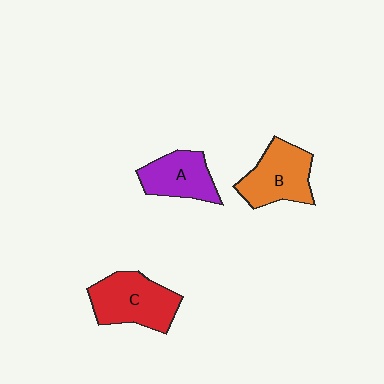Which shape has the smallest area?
Shape A (purple).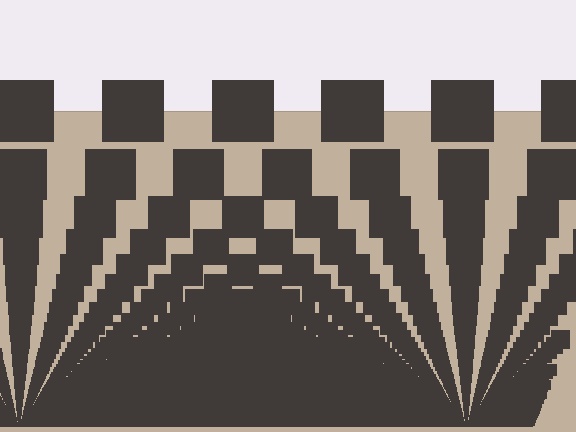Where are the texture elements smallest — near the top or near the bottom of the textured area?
Near the bottom.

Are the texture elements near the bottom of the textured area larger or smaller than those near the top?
Smaller. The gradient is inverted — elements near the bottom are smaller and denser.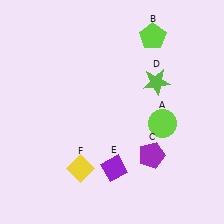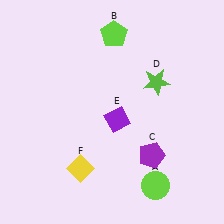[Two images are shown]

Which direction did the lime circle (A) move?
The lime circle (A) moved down.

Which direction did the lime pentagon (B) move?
The lime pentagon (B) moved left.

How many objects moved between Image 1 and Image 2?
3 objects moved between the two images.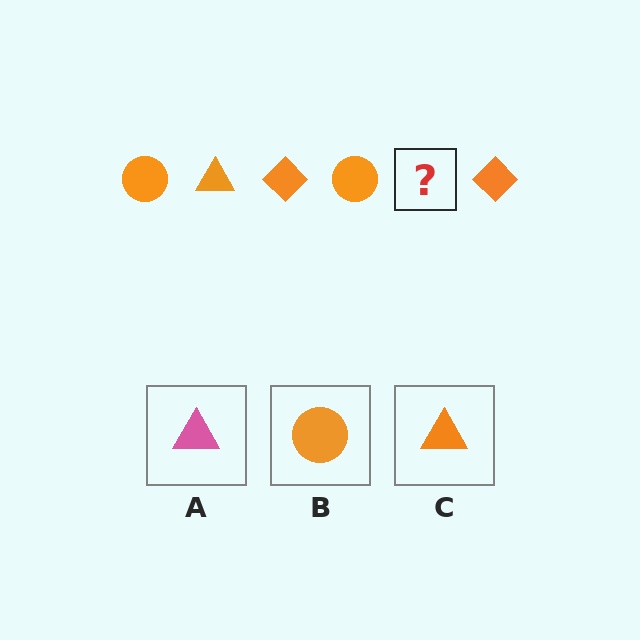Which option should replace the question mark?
Option C.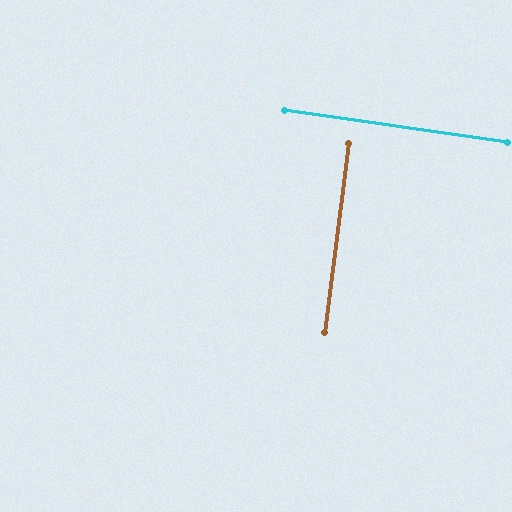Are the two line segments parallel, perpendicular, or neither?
Perpendicular — they meet at approximately 89°.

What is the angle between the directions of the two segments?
Approximately 89 degrees.